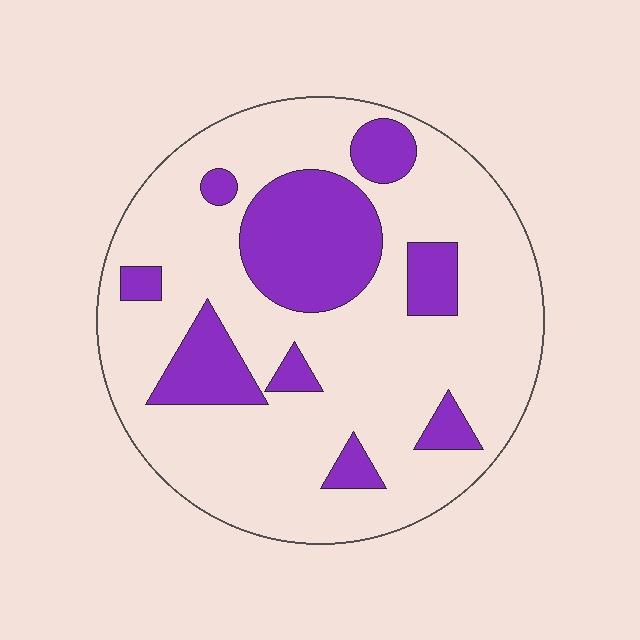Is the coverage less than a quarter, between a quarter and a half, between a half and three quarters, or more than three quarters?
Less than a quarter.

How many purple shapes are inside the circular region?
9.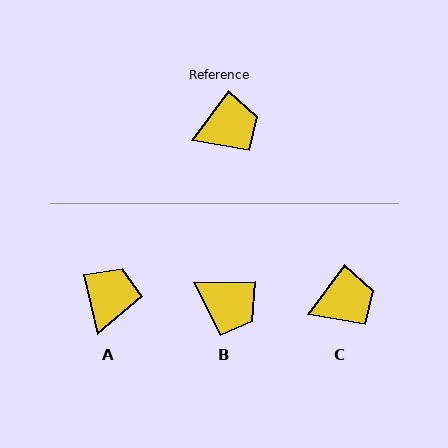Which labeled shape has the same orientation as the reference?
C.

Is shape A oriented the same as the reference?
No, it is off by about 50 degrees.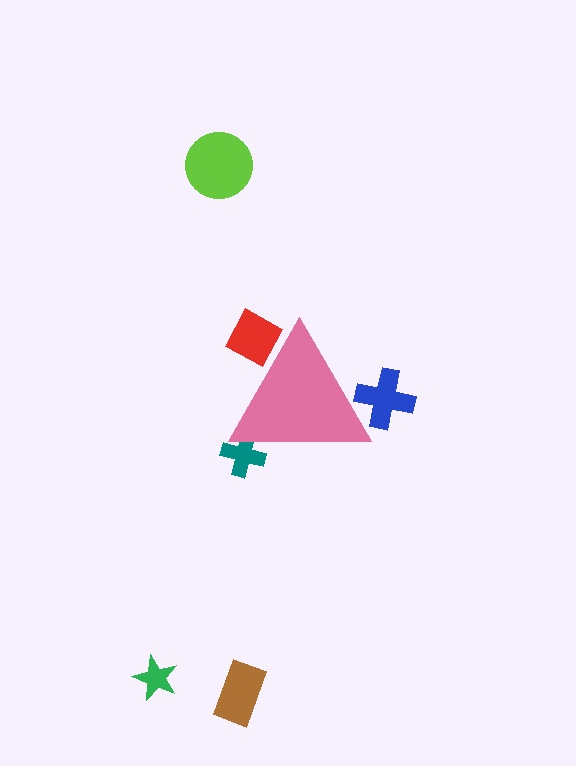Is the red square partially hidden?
Yes, the red square is partially hidden behind the pink triangle.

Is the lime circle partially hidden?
No, the lime circle is fully visible.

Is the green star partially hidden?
No, the green star is fully visible.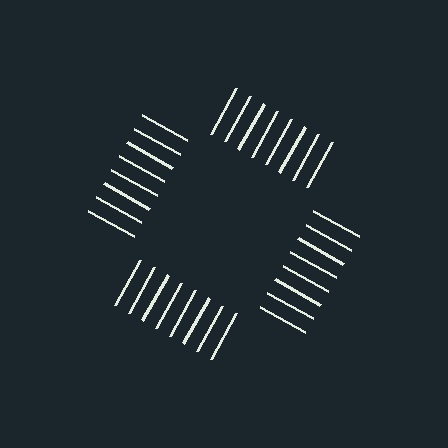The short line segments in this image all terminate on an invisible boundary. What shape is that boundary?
An illusory square — the line segments terminate on its edges but no continuous stroke is drawn.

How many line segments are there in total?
32 — 8 along each of the 4 edges.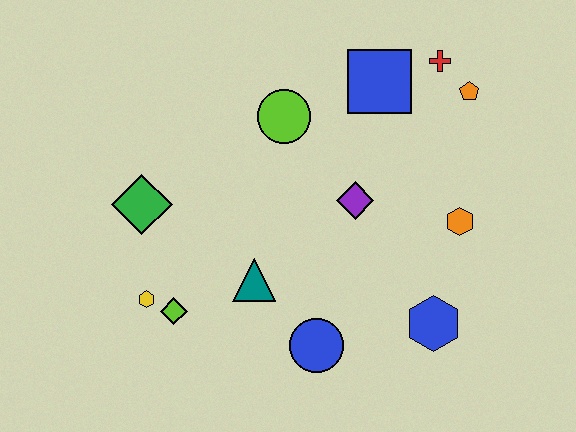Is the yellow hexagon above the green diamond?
No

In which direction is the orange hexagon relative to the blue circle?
The orange hexagon is to the right of the blue circle.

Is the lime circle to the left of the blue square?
Yes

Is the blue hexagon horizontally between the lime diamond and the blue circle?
No